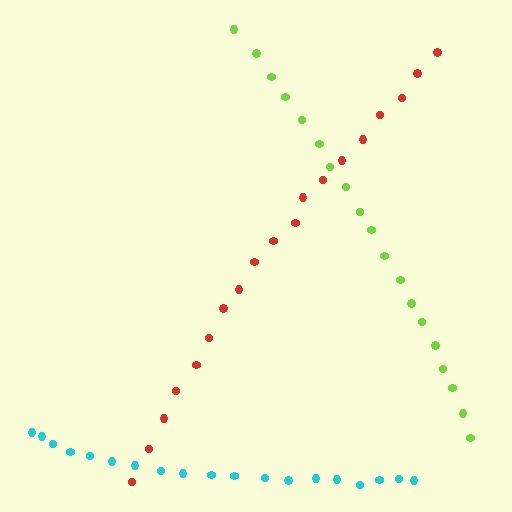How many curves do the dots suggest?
There are 3 distinct paths.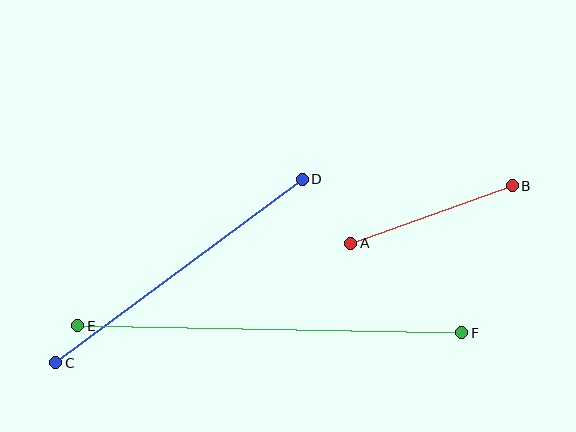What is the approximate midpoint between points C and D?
The midpoint is at approximately (179, 271) pixels.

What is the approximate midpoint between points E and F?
The midpoint is at approximately (270, 329) pixels.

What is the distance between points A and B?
The distance is approximately 171 pixels.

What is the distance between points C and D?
The distance is approximately 307 pixels.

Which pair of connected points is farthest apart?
Points E and F are farthest apart.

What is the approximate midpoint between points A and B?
The midpoint is at approximately (432, 215) pixels.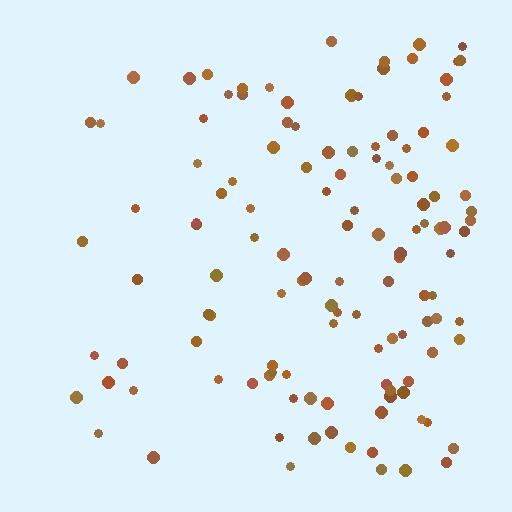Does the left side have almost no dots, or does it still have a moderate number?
Still a moderate number, just noticeably fewer than the right.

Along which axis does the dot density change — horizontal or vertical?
Horizontal.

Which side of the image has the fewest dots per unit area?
The left.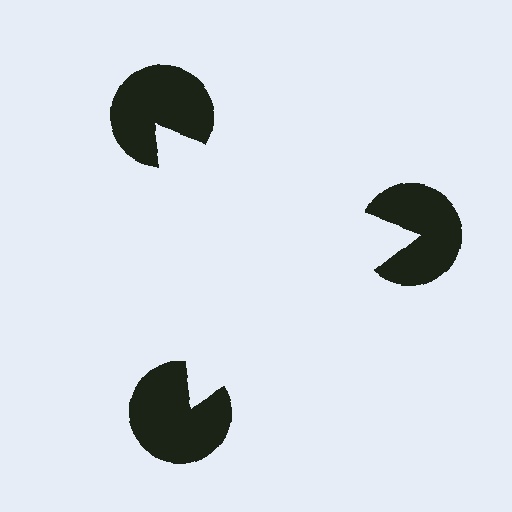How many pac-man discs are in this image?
There are 3 — one at each vertex of the illusory triangle.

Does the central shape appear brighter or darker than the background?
It typically appears slightly brighter than the background, even though no actual brightness change is drawn.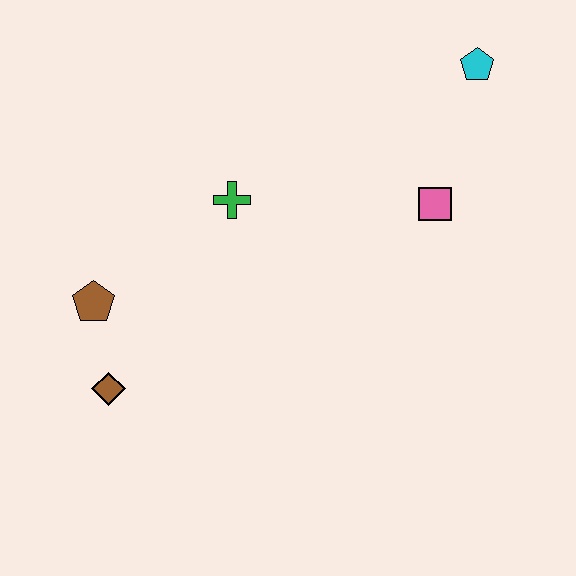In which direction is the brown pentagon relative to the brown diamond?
The brown pentagon is above the brown diamond.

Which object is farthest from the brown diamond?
The cyan pentagon is farthest from the brown diamond.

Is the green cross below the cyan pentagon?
Yes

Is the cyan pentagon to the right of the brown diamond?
Yes